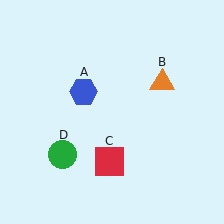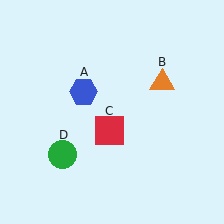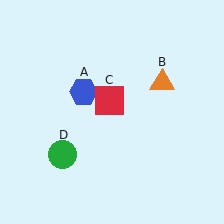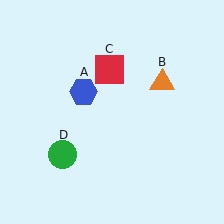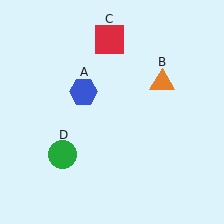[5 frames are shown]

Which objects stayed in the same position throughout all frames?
Blue hexagon (object A) and orange triangle (object B) and green circle (object D) remained stationary.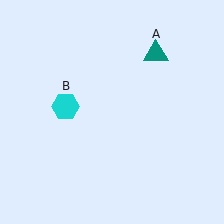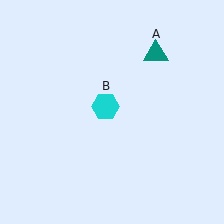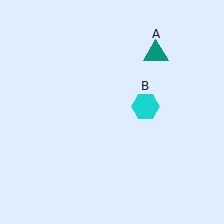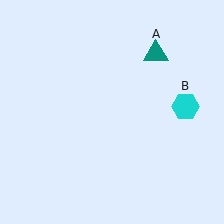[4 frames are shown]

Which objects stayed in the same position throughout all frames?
Teal triangle (object A) remained stationary.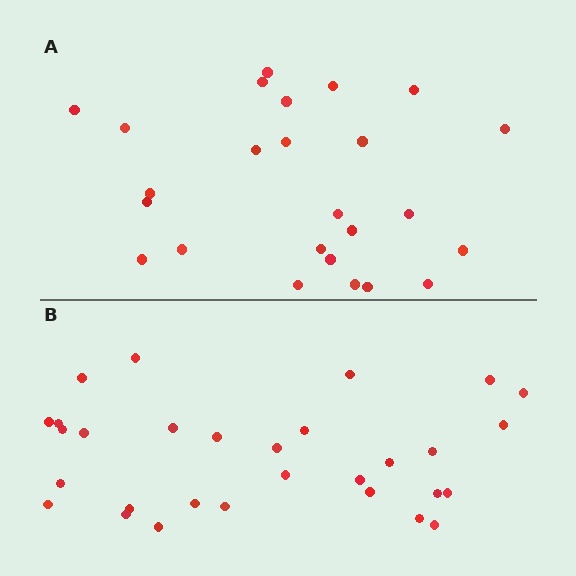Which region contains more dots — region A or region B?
Region B (the bottom region) has more dots.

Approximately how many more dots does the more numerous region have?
Region B has about 5 more dots than region A.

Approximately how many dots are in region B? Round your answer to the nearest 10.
About 30 dots.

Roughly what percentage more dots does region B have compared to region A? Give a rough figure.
About 20% more.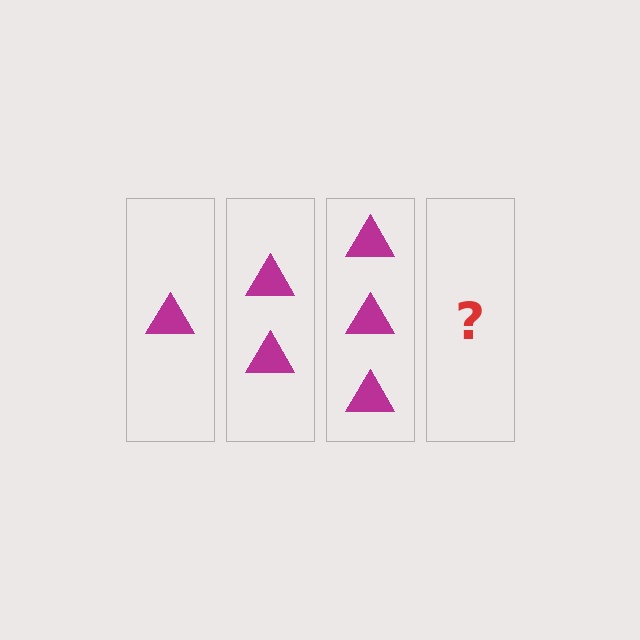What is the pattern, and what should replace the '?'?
The pattern is that each step adds one more triangle. The '?' should be 4 triangles.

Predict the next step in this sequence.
The next step is 4 triangles.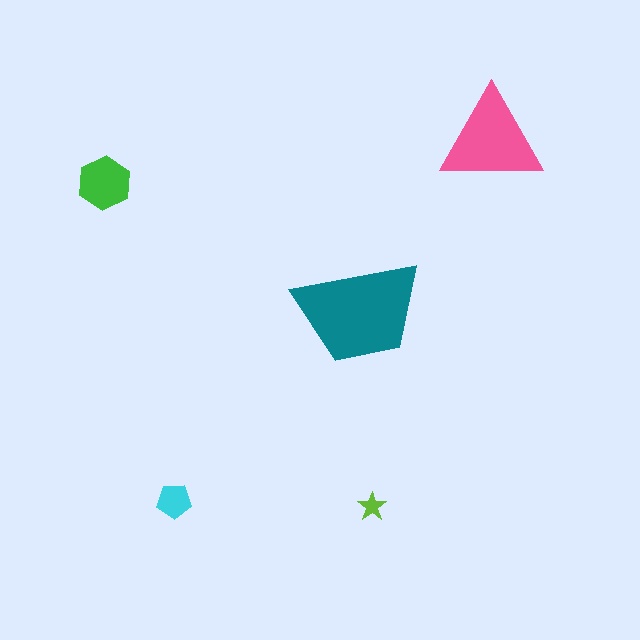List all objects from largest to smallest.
The teal trapezoid, the pink triangle, the green hexagon, the cyan pentagon, the lime star.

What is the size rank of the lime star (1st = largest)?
5th.